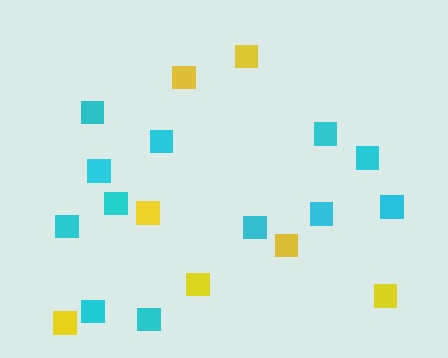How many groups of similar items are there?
There are 2 groups: one group of yellow squares (7) and one group of cyan squares (12).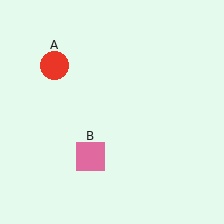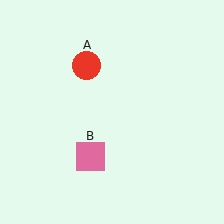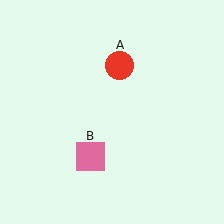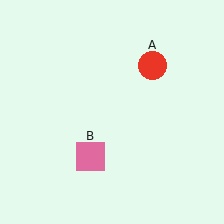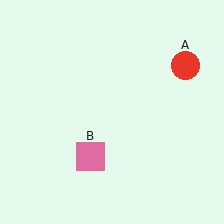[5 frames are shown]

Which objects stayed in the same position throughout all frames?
Pink square (object B) remained stationary.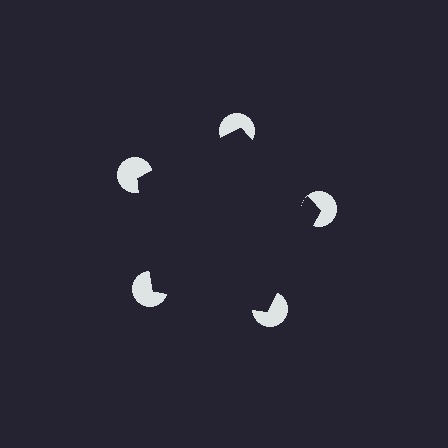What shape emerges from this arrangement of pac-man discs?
An illusory pentagon — its edges are inferred from the aligned wedge cuts in the pac-man discs, not physically drawn.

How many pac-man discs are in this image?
There are 5 — one at each vertex of the illusory pentagon.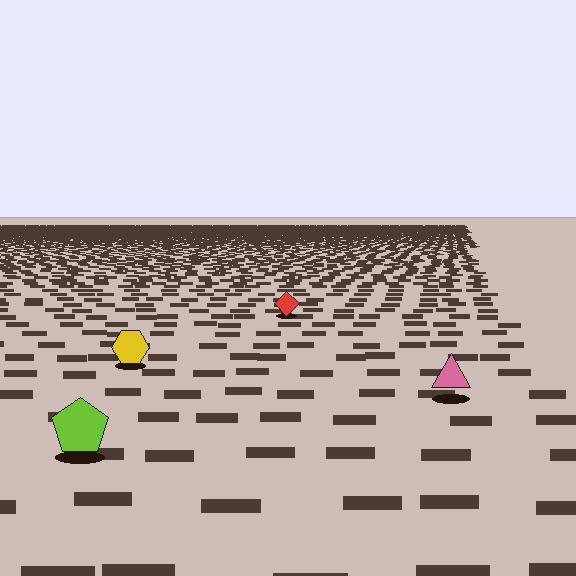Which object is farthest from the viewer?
The red diamond is farthest from the viewer. It appears smaller and the ground texture around it is denser.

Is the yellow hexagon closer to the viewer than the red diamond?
Yes. The yellow hexagon is closer — you can tell from the texture gradient: the ground texture is coarser near it.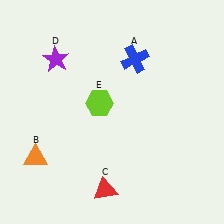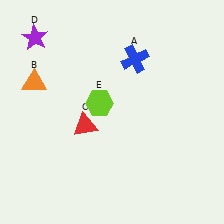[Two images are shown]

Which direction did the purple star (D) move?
The purple star (D) moved up.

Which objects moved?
The objects that moved are: the orange triangle (B), the red triangle (C), the purple star (D).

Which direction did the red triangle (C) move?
The red triangle (C) moved up.